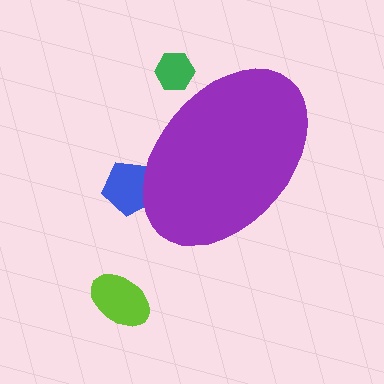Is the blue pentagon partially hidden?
Yes, the blue pentagon is partially hidden behind the purple ellipse.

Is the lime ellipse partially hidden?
No, the lime ellipse is fully visible.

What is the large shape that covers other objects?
A purple ellipse.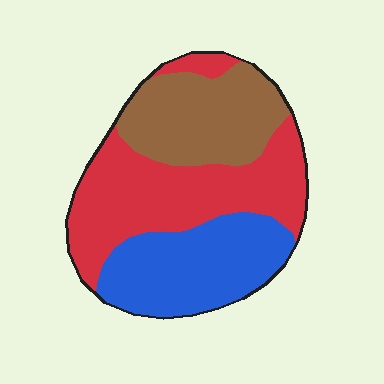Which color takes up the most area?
Red, at roughly 40%.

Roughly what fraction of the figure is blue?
Blue covers roughly 30% of the figure.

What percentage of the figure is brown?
Brown covers 27% of the figure.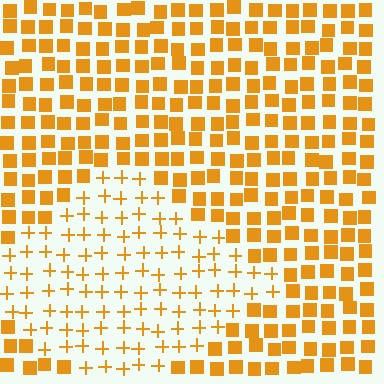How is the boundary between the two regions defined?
The boundary is defined by a change in element shape: plus signs inside vs. squares outside. All elements share the same color and spacing.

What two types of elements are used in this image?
The image uses plus signs inside the diamond region and squares outside it.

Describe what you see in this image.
The image is filled with small orange elements arranged in a uniform grid. A diamond-shaped region contains plus signs, while the surrounding area contains squares. The boundary is defined purely by the change in element shape.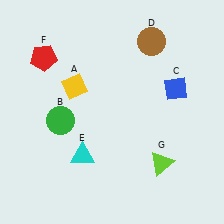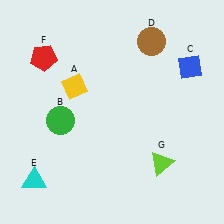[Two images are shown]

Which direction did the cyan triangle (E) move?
The cyan triangle (E) moved left.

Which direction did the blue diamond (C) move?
The blue diamond (C) moved up.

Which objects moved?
The objects that moved are: the blue diamond (C), the cyan triangle (E).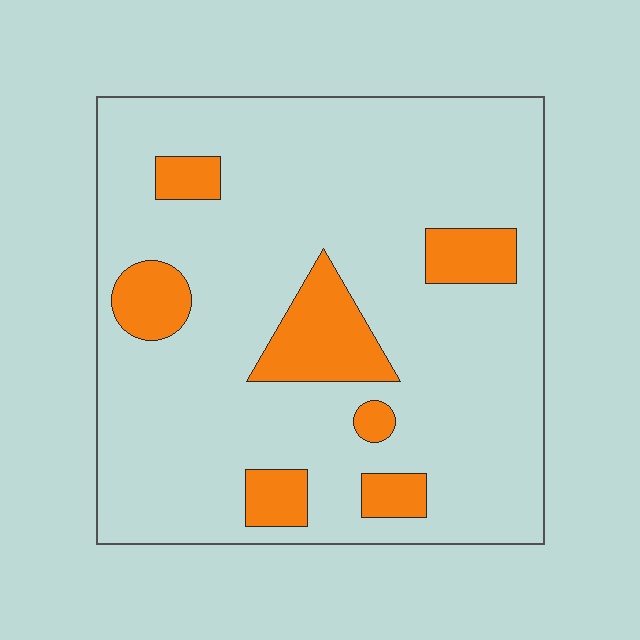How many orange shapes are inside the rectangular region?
7.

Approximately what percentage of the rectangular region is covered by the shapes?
Approximately 15%.